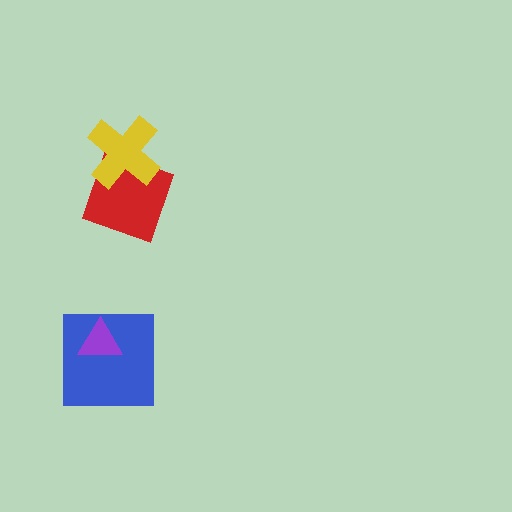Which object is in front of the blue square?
The purple triangle is in front of the blue square.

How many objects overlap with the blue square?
1 object overlaps with the blue square.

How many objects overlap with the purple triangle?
1 object overlaps with the purple triangle.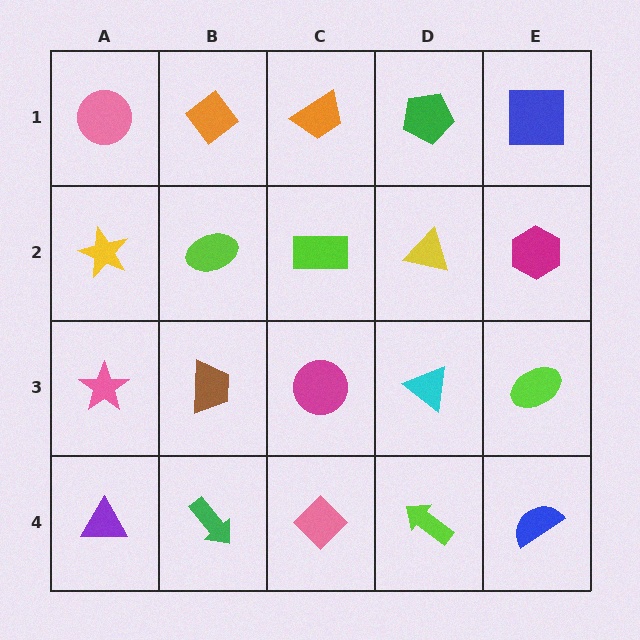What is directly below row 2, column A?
A pink star.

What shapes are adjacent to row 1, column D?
A yellow triangle (row 2, column D), an orange trapezoid (row 1, column C), a blue square (row 1, column E).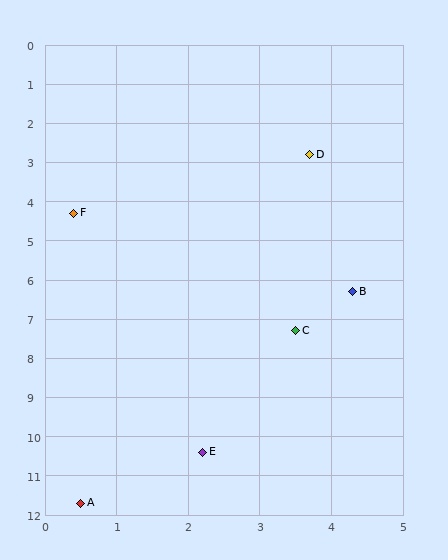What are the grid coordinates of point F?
Point F is at approximately (0.4, 4.3).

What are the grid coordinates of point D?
Point D is at approximately (3.7, 2.8).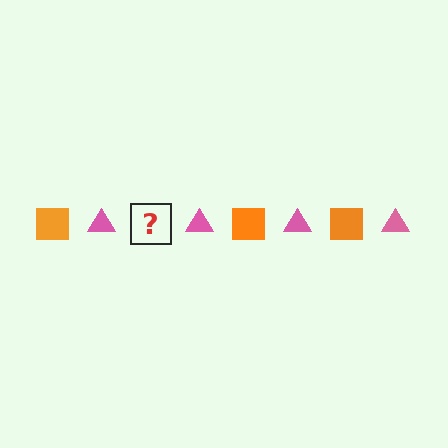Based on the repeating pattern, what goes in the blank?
The blank should be an orange square.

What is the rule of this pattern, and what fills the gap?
The rule is that the pattern alternates between orange square and pink triangle. The gap should be filled with an orange square.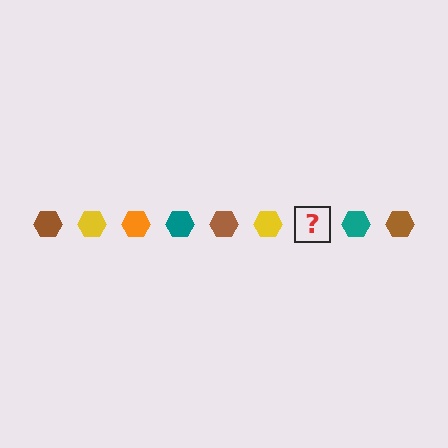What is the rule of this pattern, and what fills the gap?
The rule is that the pattern cycles through brown, yellow, orange, teal hexagons. The gap should be filled with an orange hexagon.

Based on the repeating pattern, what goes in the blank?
The blank should be an orange hexagon.